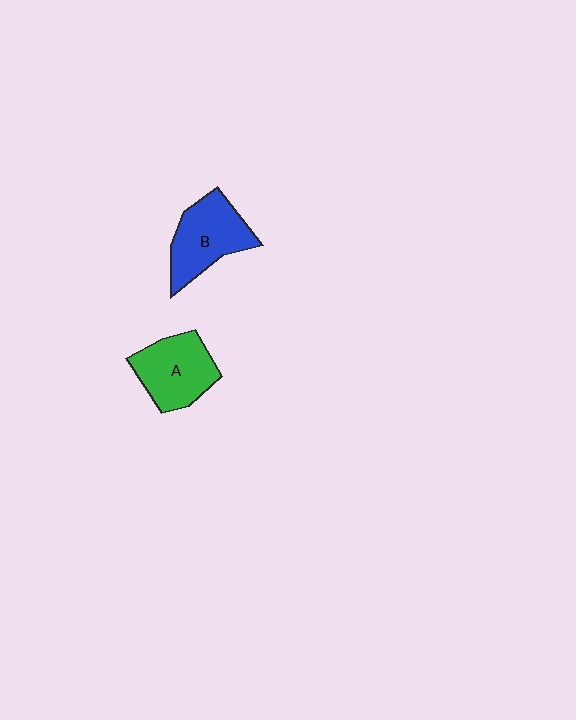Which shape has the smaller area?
Shape A (green).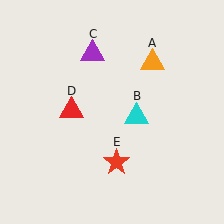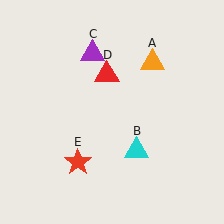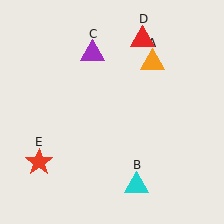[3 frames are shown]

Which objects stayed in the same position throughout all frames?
Orange triangle (object A) and purple triangle (object C) remained stationary.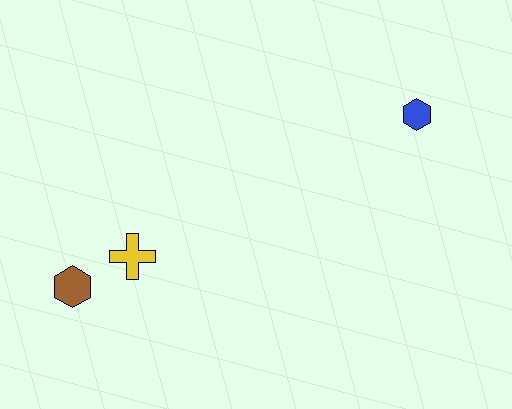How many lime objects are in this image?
There are no lime objects.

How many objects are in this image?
There are 3 objects.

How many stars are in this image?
There are no stars.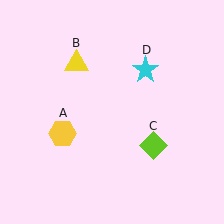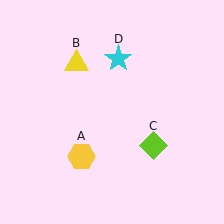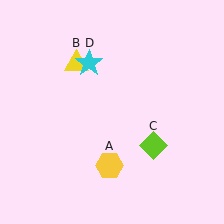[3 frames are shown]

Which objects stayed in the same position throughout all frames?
Yellow triangle (object B) and lime diamond (object C) remained stationary.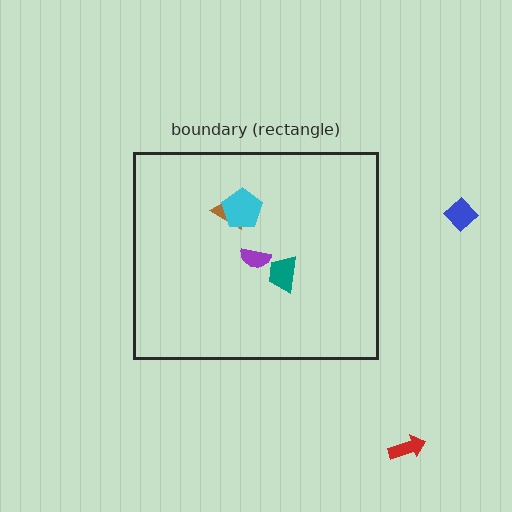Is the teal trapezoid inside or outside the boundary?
Inside.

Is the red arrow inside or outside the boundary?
Outside.